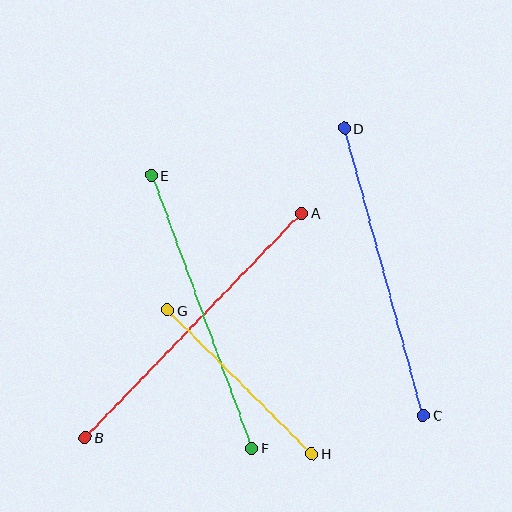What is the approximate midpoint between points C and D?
The midpoint is at approximately (384, 272) pixels.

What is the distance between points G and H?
The distance is approximately 204 pixels.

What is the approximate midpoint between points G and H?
The midpoint is at approximately (240, 382) pixels.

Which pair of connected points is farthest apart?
Points A and B are farthest apart.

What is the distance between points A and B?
The distance is approximately 312 pixels.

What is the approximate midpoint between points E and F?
The midpoint is at approximately (202, 312) pixels.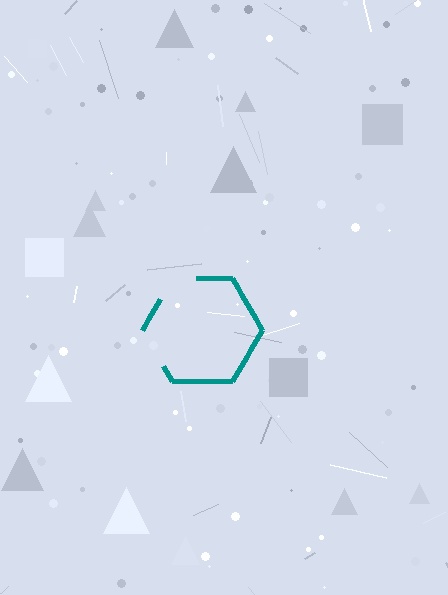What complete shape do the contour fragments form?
The contour fragments form a hexagon.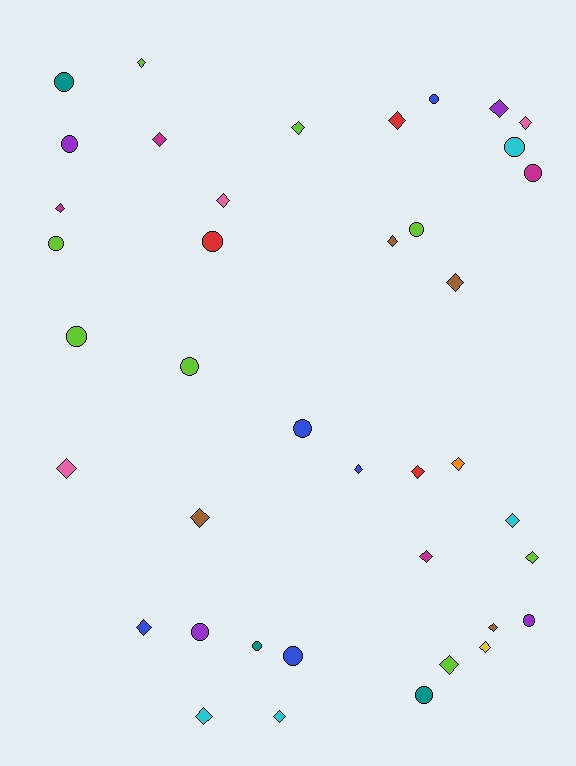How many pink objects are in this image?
There are 3 pink objects.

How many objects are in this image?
There are 40 objects.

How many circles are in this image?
There are 16 circles.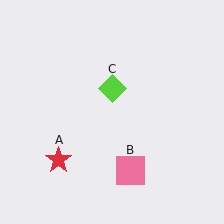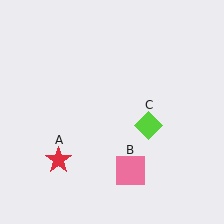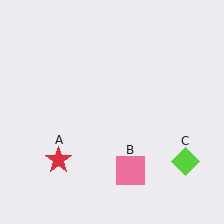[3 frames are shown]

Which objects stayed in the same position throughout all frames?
Red star (object A) and pink square (object B) remained stationary.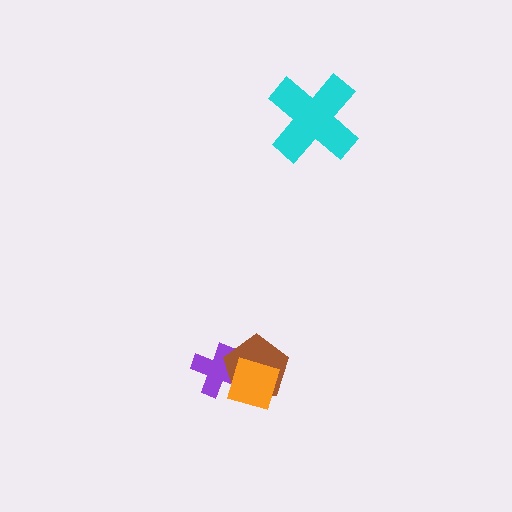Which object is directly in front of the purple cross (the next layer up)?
The brown pentagon is directly in front of the purple cross.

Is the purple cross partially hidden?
Yes, it is partially covered by another shape.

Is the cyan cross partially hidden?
No, no other shape covers it.